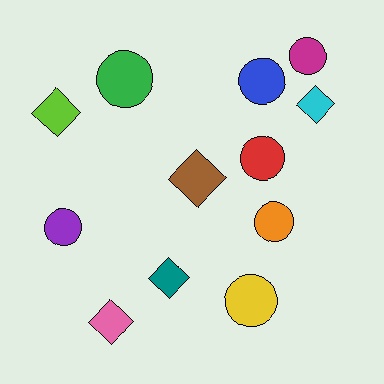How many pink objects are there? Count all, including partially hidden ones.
There is 1 pink object.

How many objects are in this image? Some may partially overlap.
There are 12 objects.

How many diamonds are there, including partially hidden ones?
There are 5 diamonds.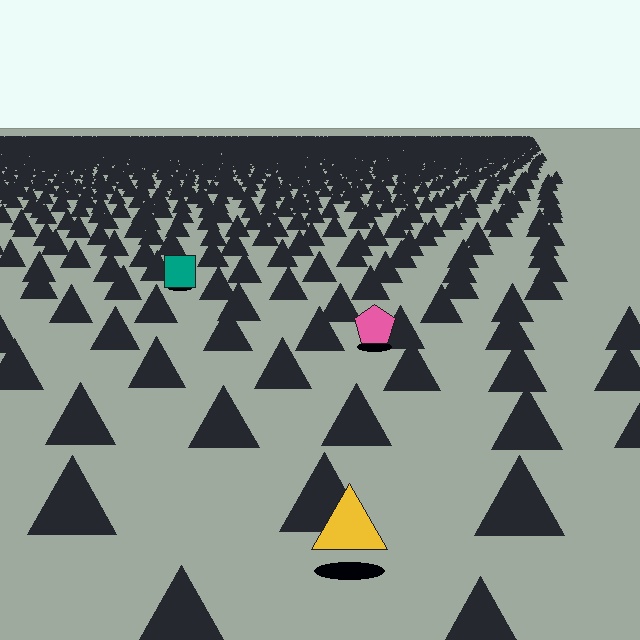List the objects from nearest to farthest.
From nearest to farthest: the yellow triangle, the pink pentagon, the teal square.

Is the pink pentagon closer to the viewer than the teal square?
Yes. The pink pentagon is closer — you can tell from the texture gradient: the ground texture is coarser near it.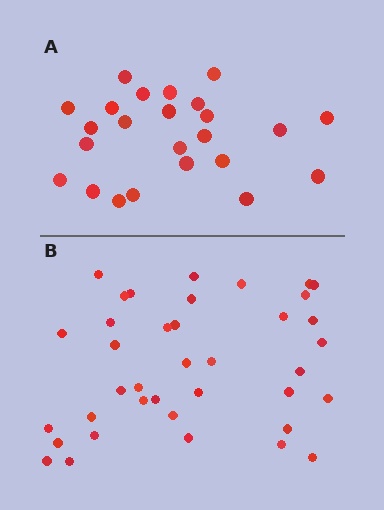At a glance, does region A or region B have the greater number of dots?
Region B (the bottom region) has more dots.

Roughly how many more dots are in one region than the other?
Region B has approximately 15 more dots than region A.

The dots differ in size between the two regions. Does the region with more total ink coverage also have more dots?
No. Region A has more total ink coverage because its dots are larger, but region B actually contains more individual dots. Total area can be misleading — the number of items is what matters here.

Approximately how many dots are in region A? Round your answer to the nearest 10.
About 20 dots. (The exact count is 24, which rounds to 20.)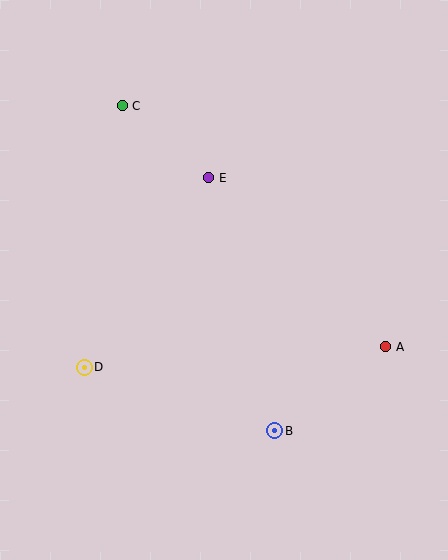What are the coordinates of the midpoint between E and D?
The midpoint between E and D is at (146, 273).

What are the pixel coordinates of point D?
Point D is at (84, 367).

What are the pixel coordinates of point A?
Point A is at (386, 347).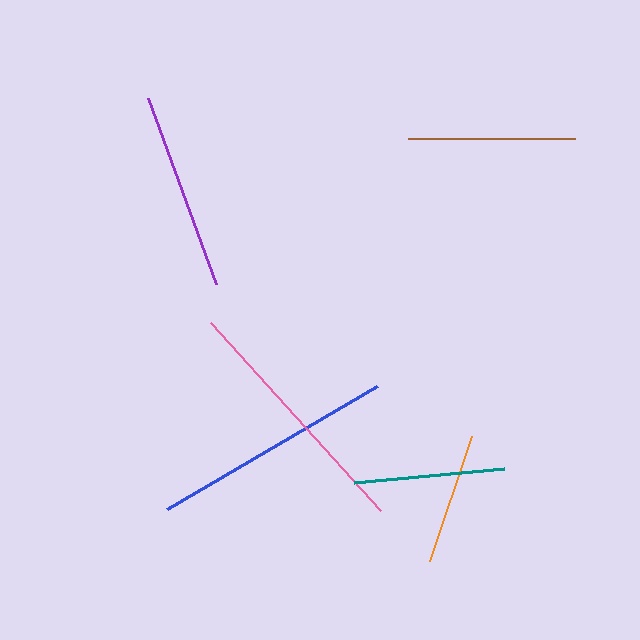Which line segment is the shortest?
The orange line is the shortest at approximately 132 pixels.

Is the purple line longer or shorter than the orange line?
The purple line is longer than the orange line.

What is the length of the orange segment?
The orange segment is approximately 132 pixels long.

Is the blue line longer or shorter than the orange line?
The blue line is longer than the orange line.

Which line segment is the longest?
The pink line is the longest at approximately 254 pixels.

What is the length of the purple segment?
The purple segment is approximately 198 pixels long.